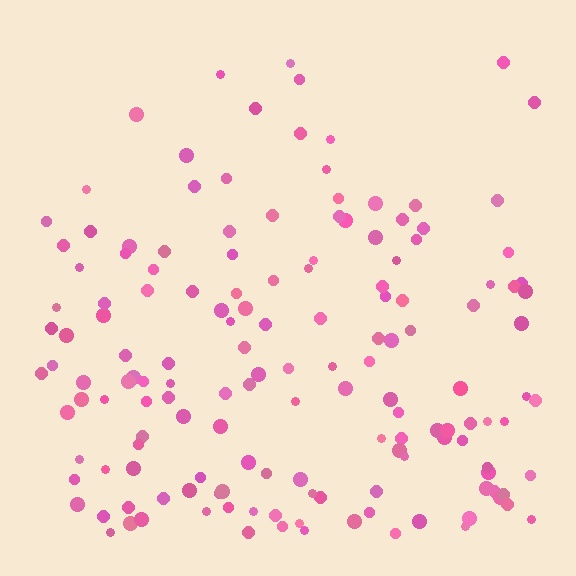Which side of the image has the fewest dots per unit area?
The top.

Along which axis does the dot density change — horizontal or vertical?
Vertical.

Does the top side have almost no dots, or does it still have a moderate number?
Still a moderate number, just noticeably fewer than the bottom.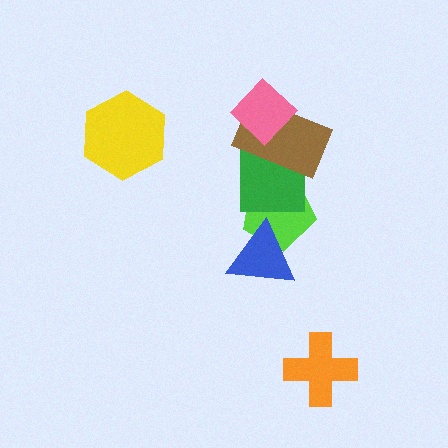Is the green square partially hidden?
Yes, it is partially covered by another shape.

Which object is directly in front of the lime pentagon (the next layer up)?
The blue triangle is directly in front of the lime pentagon.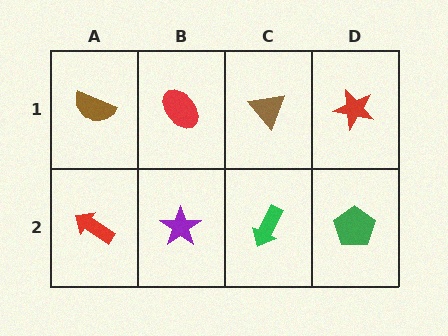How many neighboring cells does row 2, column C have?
3.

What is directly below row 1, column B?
A purple star.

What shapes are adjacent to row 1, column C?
A green arrow (row 2, column C), a red ellipse (row 1, column B), a red star (row 1, column D).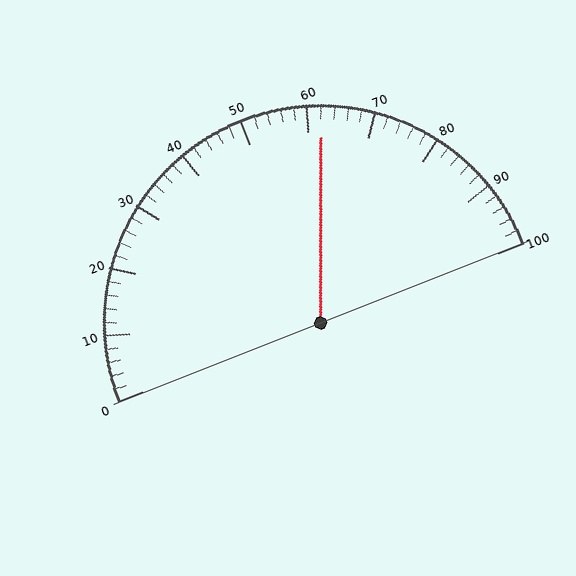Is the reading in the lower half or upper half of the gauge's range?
The reading is in the upper half of the range (0 to 100).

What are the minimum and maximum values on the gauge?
The gauge ranges from 0 to 100.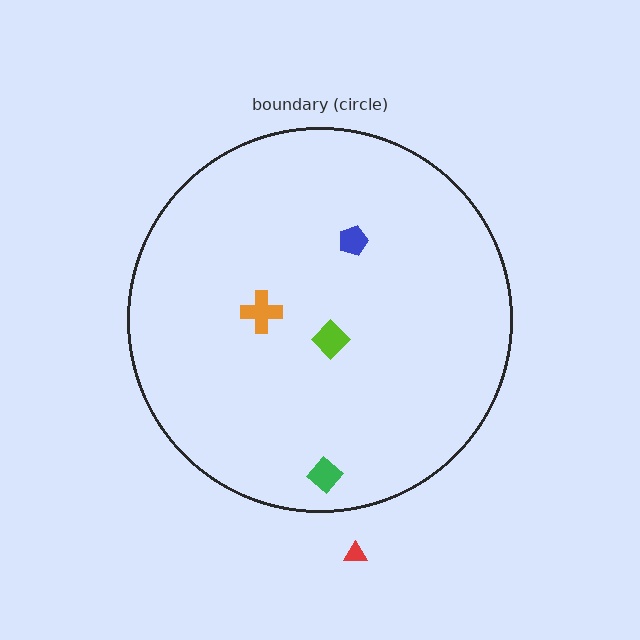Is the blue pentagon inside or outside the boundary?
Inside.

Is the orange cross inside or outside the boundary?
Inside.